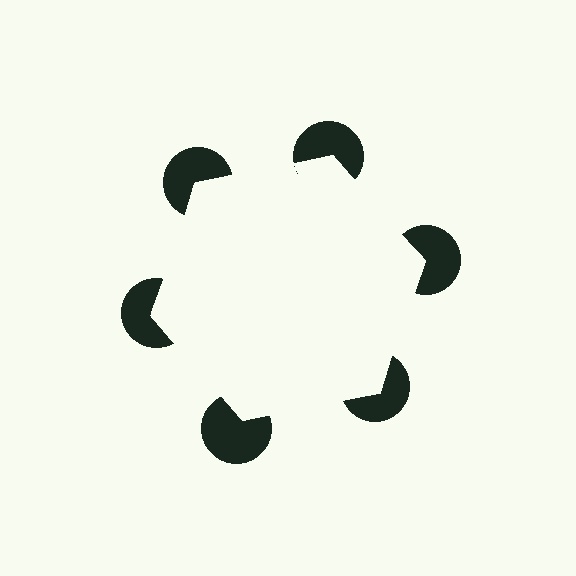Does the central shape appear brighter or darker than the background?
It typically appears slightly brighter than the background, even though no actual brightness change is drawn.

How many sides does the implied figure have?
6 sides.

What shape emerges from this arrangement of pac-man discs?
An illusory hexagon — its edges are inferred from the aligned wedge cuts in the pac-man discs, not physically drawn.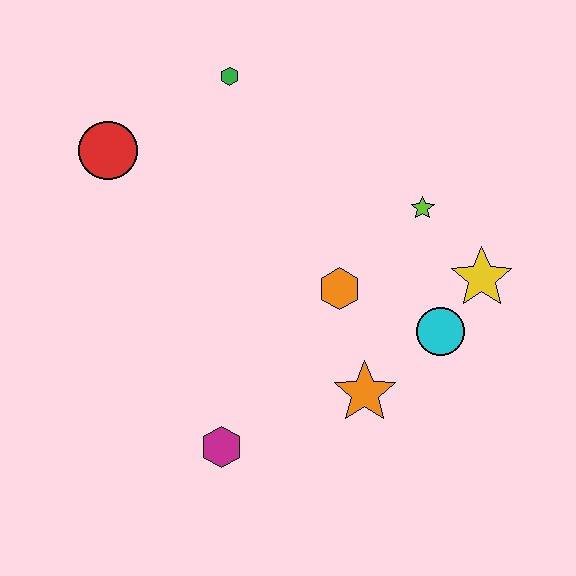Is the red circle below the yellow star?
No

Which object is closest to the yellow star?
The cyan circle is closest to the yellow star.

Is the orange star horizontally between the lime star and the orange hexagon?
Yes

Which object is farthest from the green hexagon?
The magenta hexagon is farthest from the green hexagon.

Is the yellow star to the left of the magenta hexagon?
No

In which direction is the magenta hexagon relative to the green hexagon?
The magenta hexagon is below the green hexagon.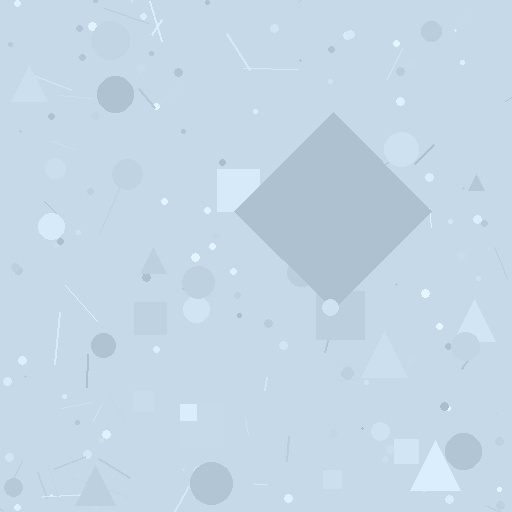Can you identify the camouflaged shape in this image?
The camouflaged shape is a diamond.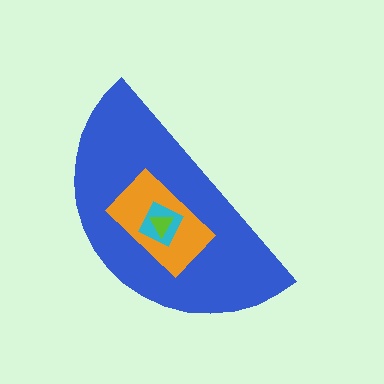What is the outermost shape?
The blue semicircle.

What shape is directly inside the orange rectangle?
The cyan square.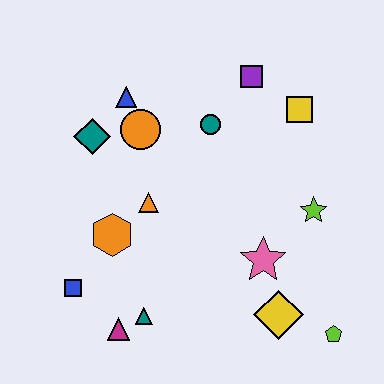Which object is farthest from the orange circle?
The lime pentagon is farthest from the orange circle.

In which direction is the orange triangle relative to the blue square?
The orange triangle is above the blue square.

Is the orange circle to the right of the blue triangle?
Yes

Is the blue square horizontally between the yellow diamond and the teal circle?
No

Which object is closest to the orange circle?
The blue triangle is closest to the orange circle.